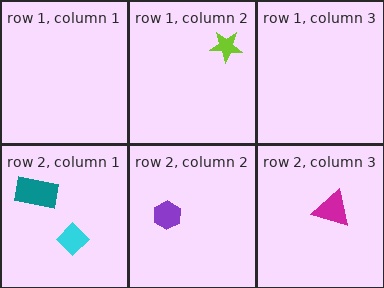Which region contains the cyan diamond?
The row 2, column 1 region.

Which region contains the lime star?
The row 1, column 2 region.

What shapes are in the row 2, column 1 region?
The cyan diamond, the teal rectangle.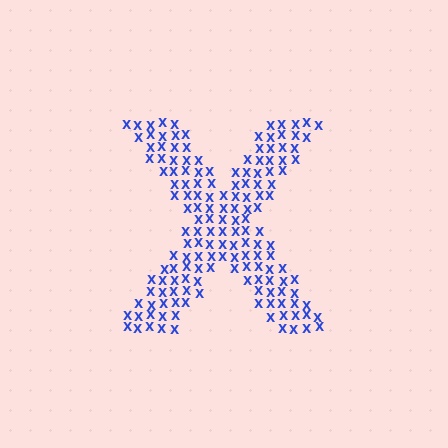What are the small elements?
The small elements are letter X's.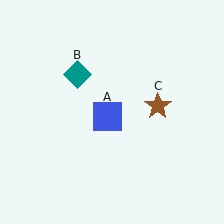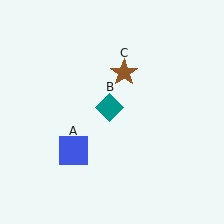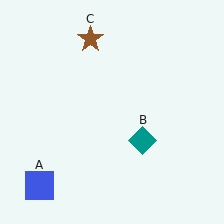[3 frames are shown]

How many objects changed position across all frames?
3 objects changed position: blue square (object A), teal diamond (object B), brown star (object C).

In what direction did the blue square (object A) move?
The blue square (object A) moved down and to the left.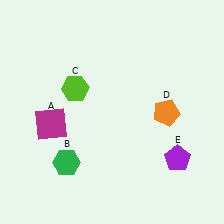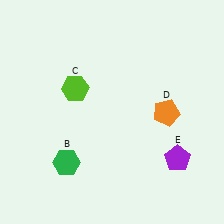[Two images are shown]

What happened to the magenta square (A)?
The magenta square (A) was removed in Image 2. It was in the bottom-left area of Image 1.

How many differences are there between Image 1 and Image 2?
There is 1 difference between the two images.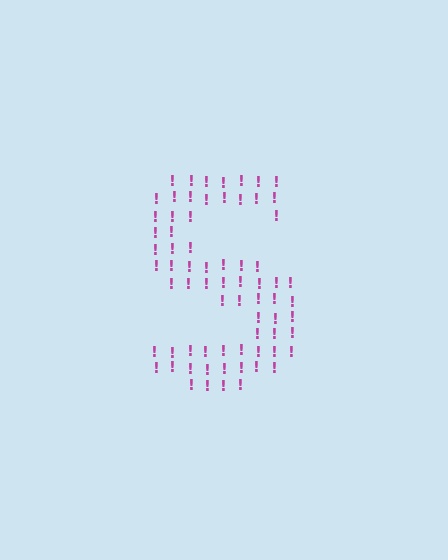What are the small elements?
The small elements are exclamation marks.